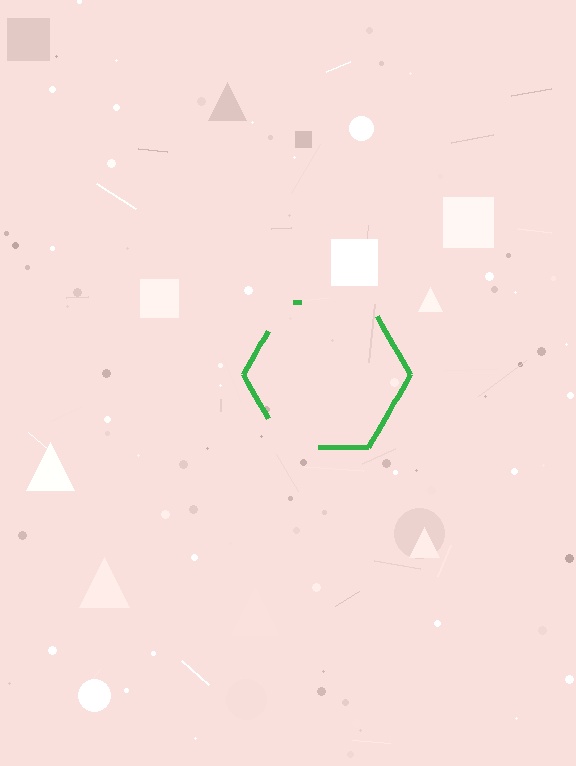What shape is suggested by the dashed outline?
The dashed outline suggests a hexagon.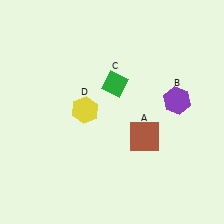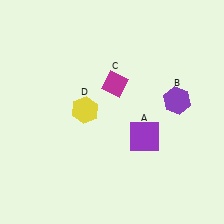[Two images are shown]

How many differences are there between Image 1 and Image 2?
There are 2 differences between the two images.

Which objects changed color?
A changed from brown to purple. C changed from green to magenta.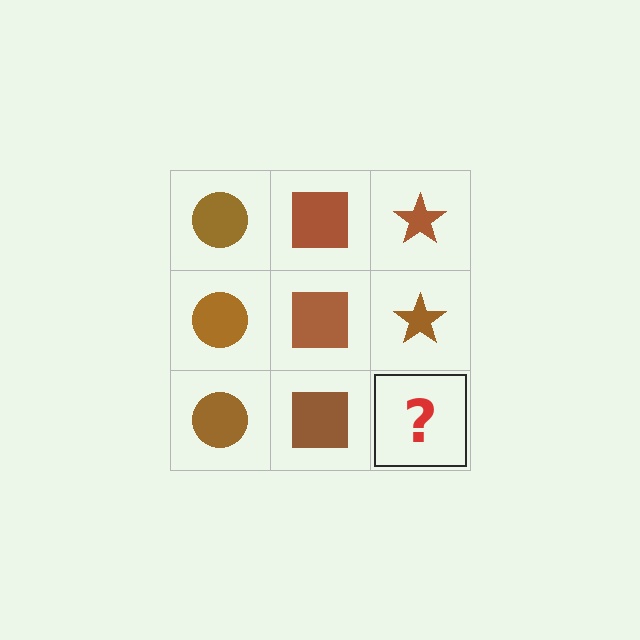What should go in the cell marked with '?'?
The missing cell should contain a brown star.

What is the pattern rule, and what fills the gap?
The rule is that each column has a consistent shape. The gap should be filled with a brown star.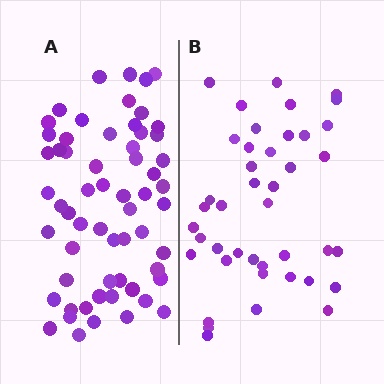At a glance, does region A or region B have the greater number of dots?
Region A (the left region) has more dots.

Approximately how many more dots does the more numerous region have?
Region A has approximately 20 more dots than region B.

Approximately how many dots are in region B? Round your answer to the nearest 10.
About 40 dots. (The exact count is 42, which rounds to 40.)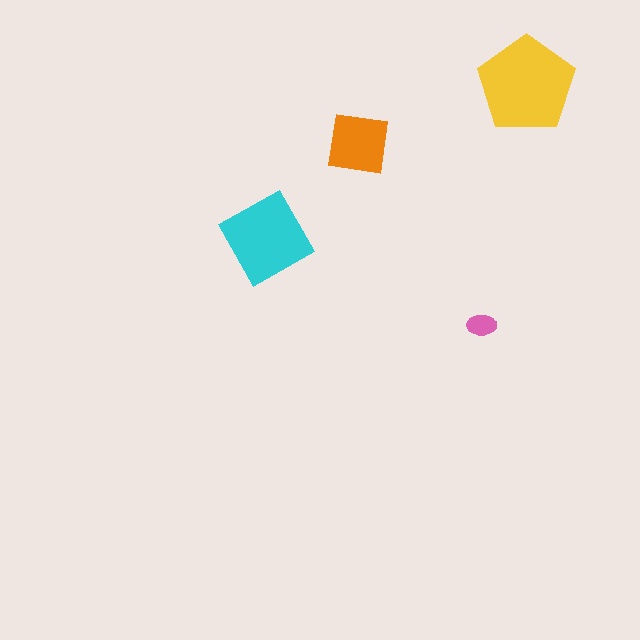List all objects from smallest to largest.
The pink ellipse, the orange square, the cyan diamond, the yellow pentagon.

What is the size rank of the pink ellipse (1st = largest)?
4th.